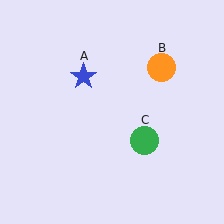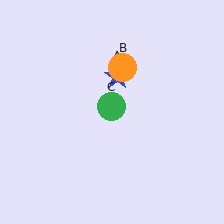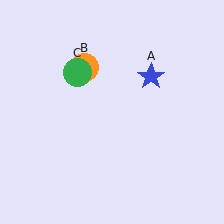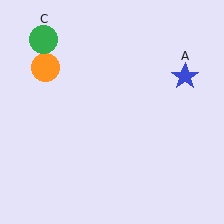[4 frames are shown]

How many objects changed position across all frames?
3 objects changed position: blue star (object A), orange circle (object B), green circle (object C).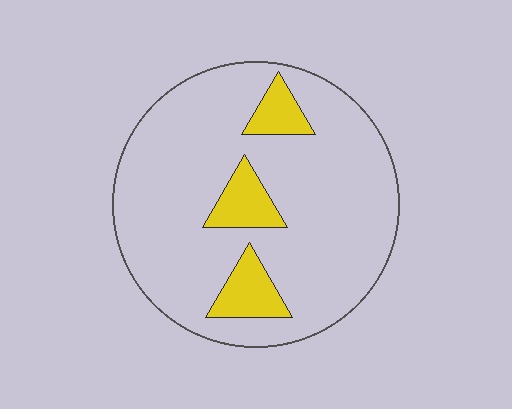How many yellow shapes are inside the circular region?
3.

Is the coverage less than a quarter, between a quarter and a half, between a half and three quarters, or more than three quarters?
Less than a quarter.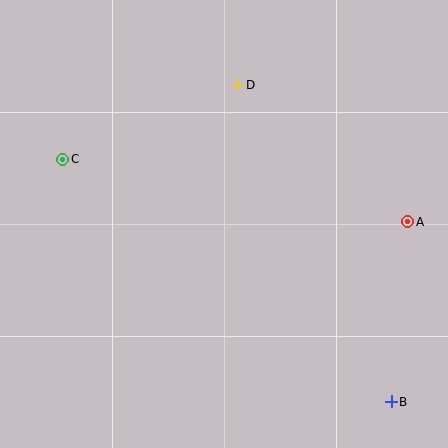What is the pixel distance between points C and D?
The distance between C and D is 190 pixels.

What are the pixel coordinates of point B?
Point B is at (391, 402).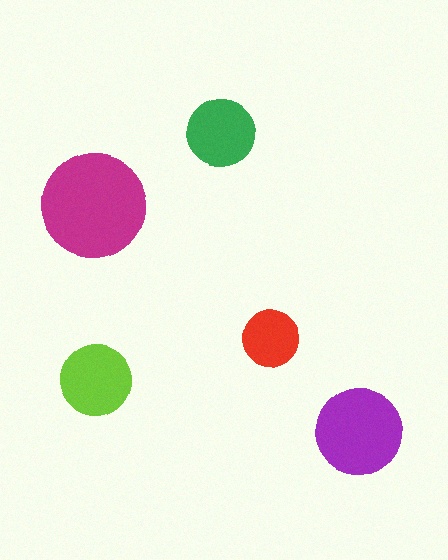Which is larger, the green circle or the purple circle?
The purple one.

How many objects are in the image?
There are 5 objects in the image.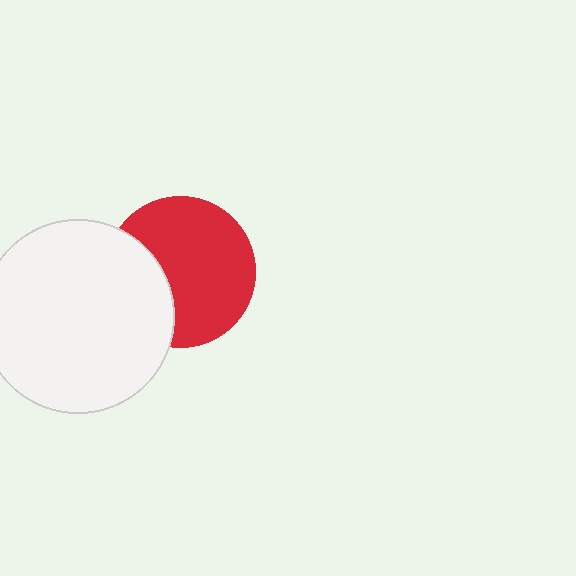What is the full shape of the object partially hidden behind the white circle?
The partially hidden object is a red circle.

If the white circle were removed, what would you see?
You would see the complete red circle.